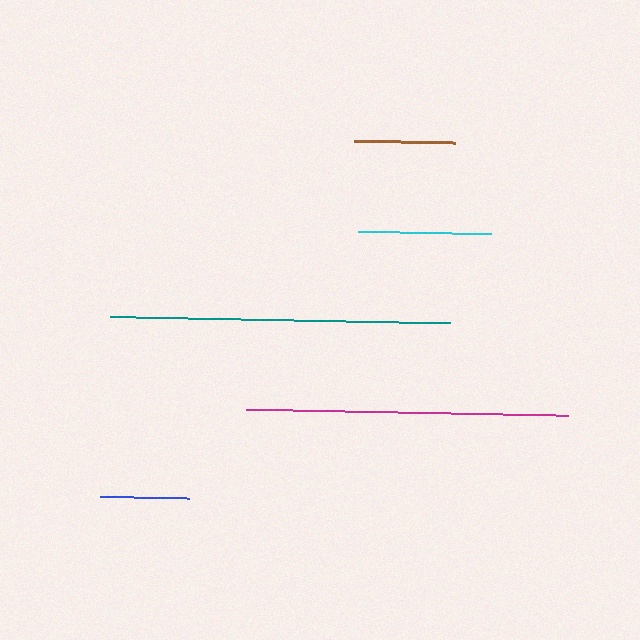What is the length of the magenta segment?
The magenta segment is approximately 322 pixels long.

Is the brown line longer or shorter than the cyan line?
The cyan line is longer than the brown line.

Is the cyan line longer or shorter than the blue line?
The cyan line is longer than the blue line.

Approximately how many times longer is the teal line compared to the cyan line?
The teal line is approximately 2.6 times the length of the cyan line.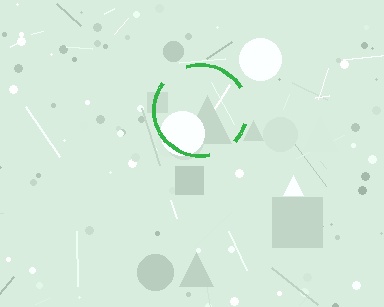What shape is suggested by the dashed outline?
The dashed outline suggests a circle.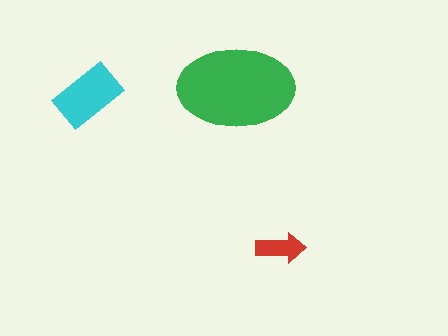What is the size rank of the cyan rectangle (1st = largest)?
2nd.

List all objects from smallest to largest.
The red arrow, the cyan rectangle, the green ellipse.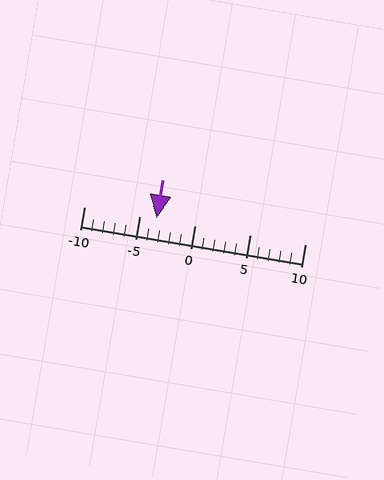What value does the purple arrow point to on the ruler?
The purple arrow points to approximately -3.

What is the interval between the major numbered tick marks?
The major tick marks are spaced 5 units apart.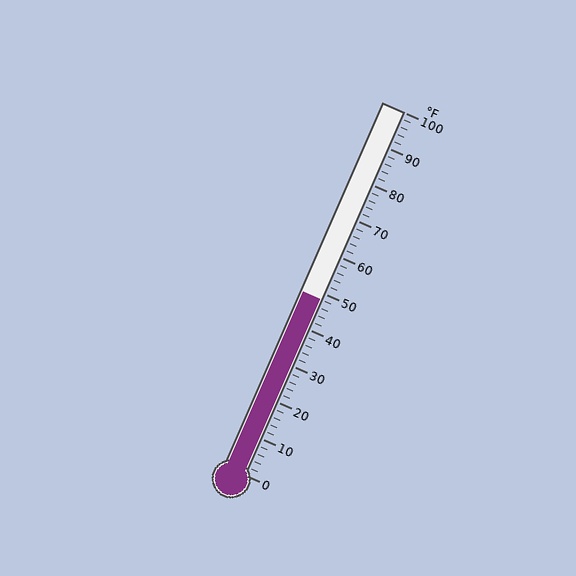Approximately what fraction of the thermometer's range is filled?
The thermometer is filled to approximately 50% of its range.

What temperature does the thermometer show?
The thermometer shows approximately 48°F.